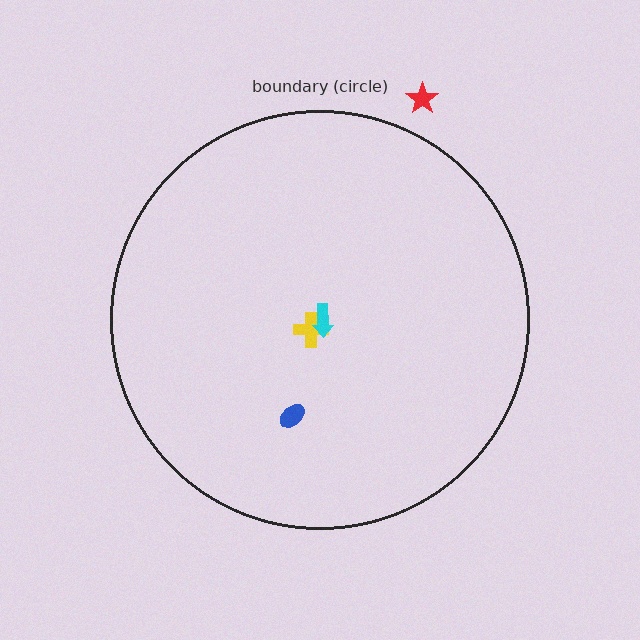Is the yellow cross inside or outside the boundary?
Inside.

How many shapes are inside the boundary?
3 inside, 1 outside.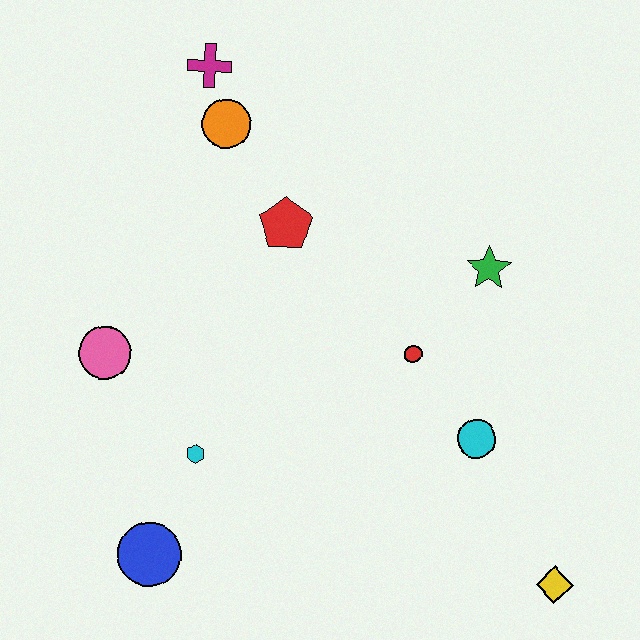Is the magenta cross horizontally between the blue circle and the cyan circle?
Yes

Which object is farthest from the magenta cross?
The yellow diamond is farthest from the magenta cross.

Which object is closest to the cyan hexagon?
The blue circle is closest to the cyan hexagon.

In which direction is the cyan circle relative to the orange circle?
The cyan circle is below the orange circle.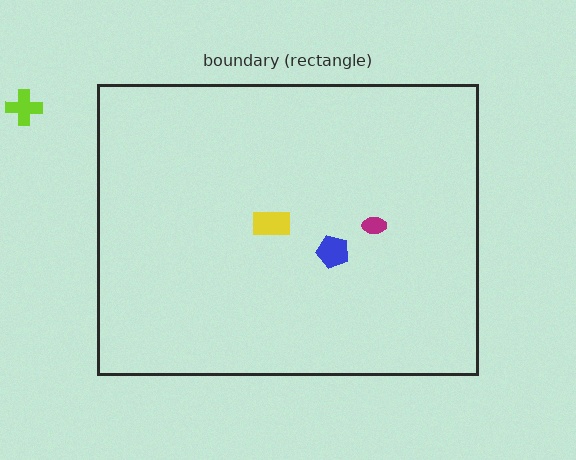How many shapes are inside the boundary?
3 inside, 1 outside.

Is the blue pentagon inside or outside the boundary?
Inside.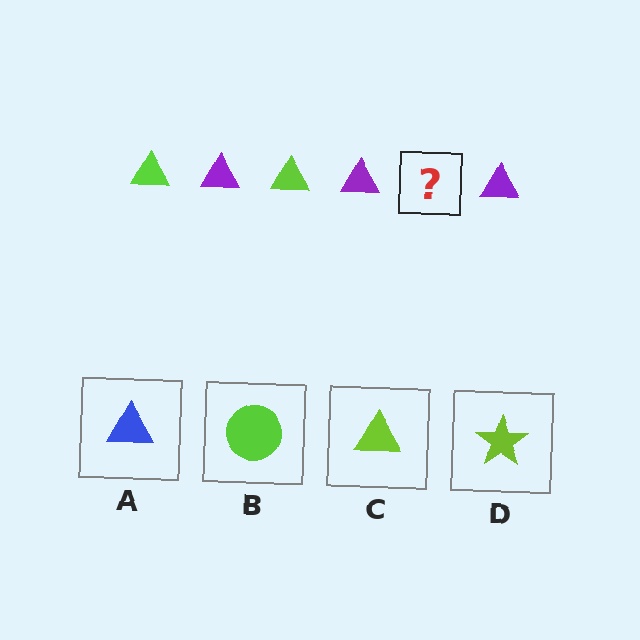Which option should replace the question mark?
Option C.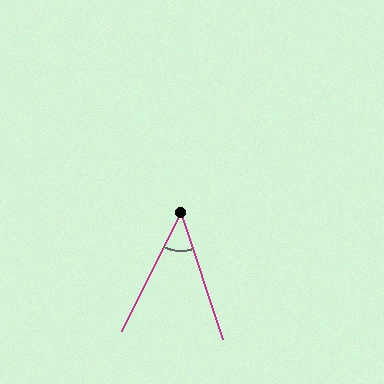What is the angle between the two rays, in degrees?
Approximately 45 degrees.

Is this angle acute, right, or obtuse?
It is acute.